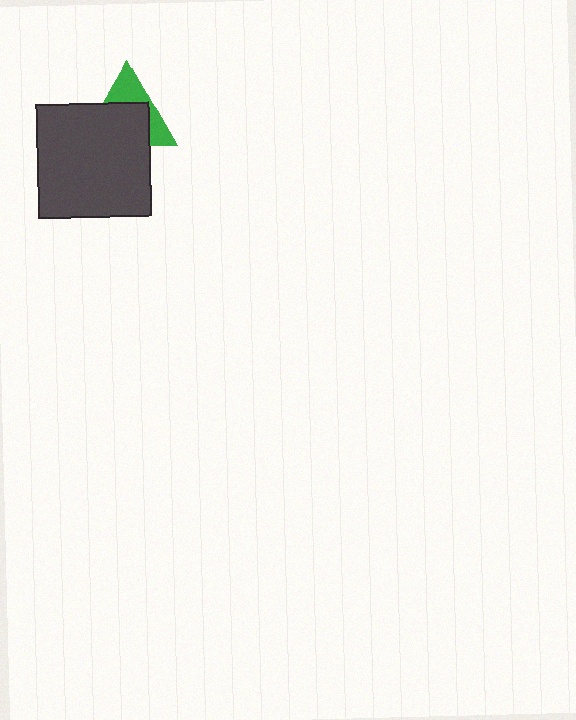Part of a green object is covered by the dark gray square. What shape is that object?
It is a triangle.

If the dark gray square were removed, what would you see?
You would see the complete green triangle.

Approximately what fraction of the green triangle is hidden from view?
Roughly 61% of the green triangle is hidden behind the dark gray square.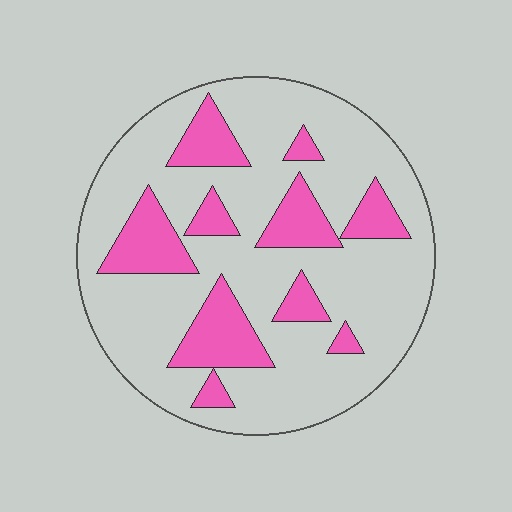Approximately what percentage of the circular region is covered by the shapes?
Approximately 25%.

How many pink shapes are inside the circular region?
10.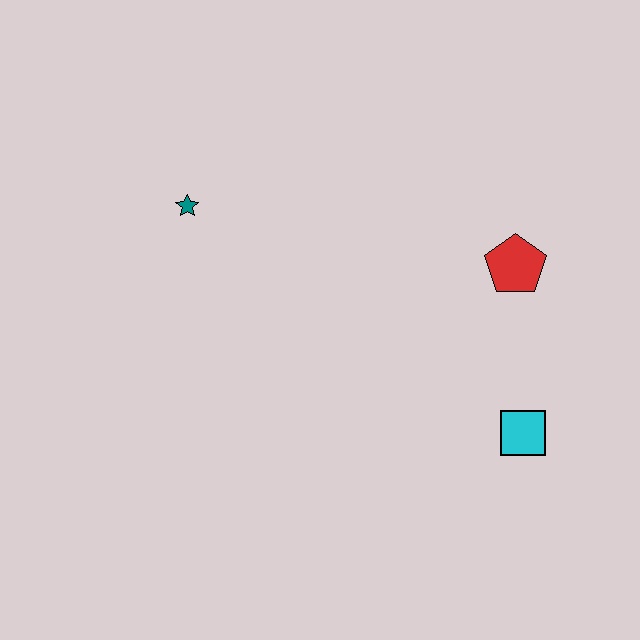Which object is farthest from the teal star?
The cyan square is farthest from the teal star.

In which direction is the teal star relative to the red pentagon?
The teal star is to the left of the red pentagon.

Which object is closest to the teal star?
The red pentagon is closest to the teal star.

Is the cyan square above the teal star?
No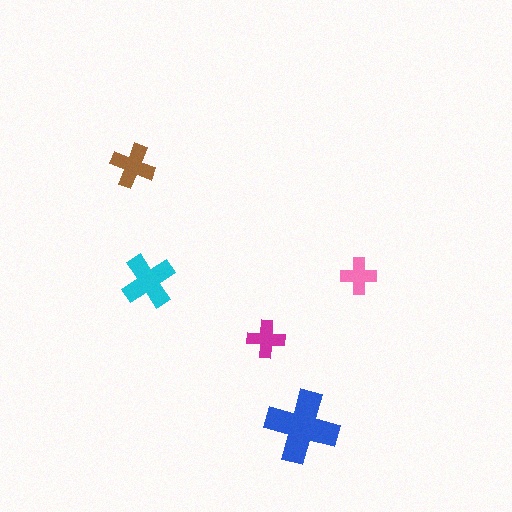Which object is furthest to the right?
The pink cross is rightmost.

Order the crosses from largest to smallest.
the blue one, the cyan one, the brown one, the magenta one, the pink one.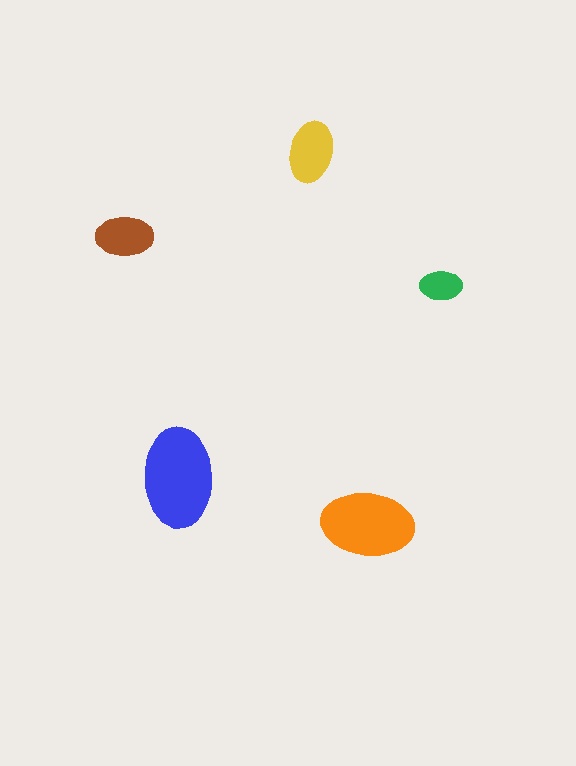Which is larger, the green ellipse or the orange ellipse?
The orange one.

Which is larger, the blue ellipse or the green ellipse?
The blue one.